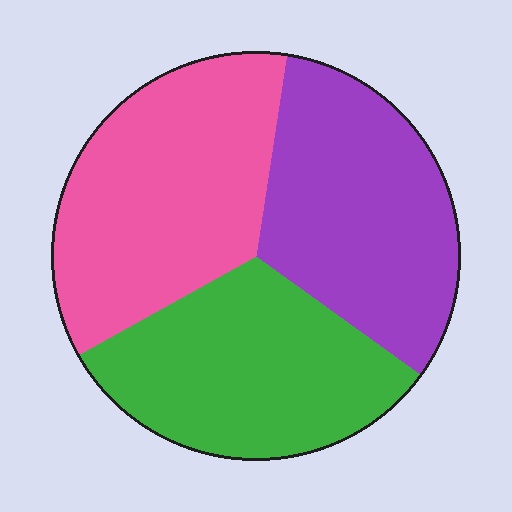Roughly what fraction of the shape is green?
Green takes up about one third (1/3) of the shape.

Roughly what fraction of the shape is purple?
Purple takes up about one third (1/3) of the shape.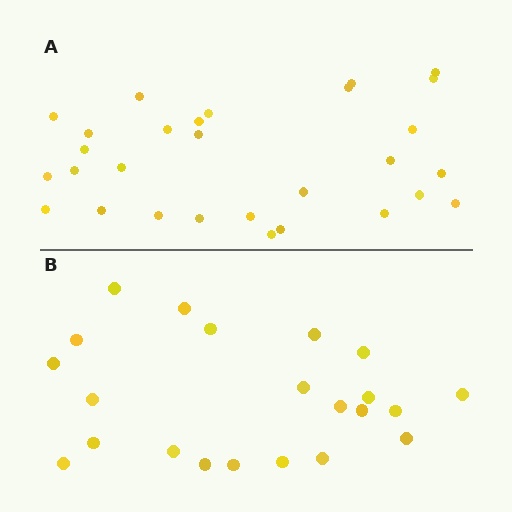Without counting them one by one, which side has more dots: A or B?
Region A (the top region) has more dots.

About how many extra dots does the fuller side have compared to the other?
Region A has roughly 8 or so more dots than region B.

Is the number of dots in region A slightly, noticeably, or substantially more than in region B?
Region A has noticeably more, but not dramatically so. The ratio is roughly 1.3 to 1.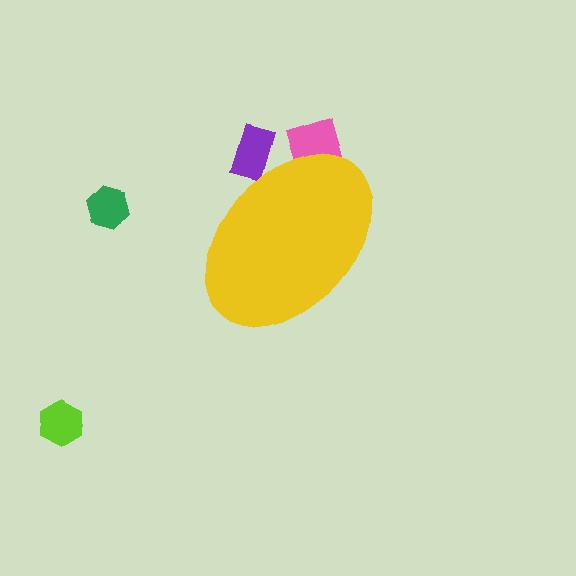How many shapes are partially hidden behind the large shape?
2 shapes are partially hidden.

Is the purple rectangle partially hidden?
Yes, the purple rectangle is partially hidden behind the yellow ellipse.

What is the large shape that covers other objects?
A yellow ellipse.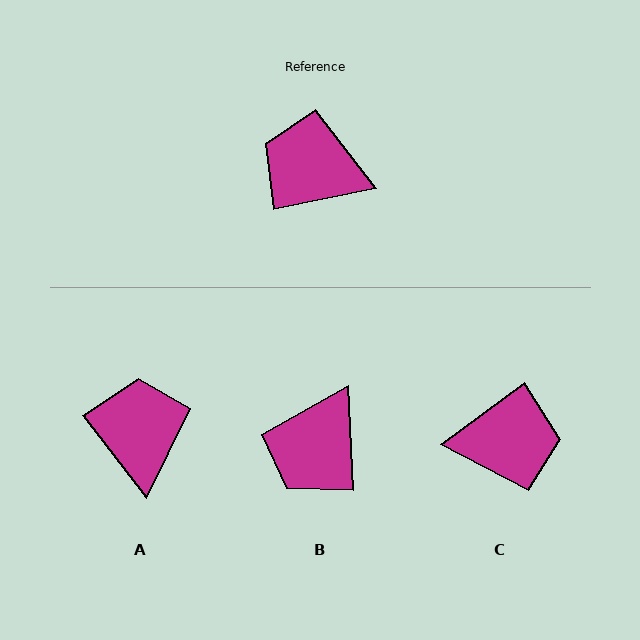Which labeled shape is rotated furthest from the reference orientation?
C, about 155 degrees away.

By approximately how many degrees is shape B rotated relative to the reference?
Approximately 82 degrees counter-clockwise.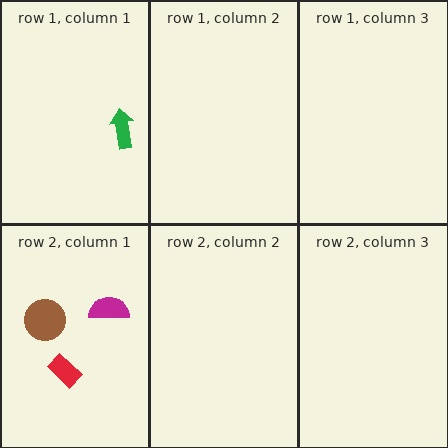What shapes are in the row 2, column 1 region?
The magenta semicircle, the red rectangle, the brown circle.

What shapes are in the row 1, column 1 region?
The green arrow.